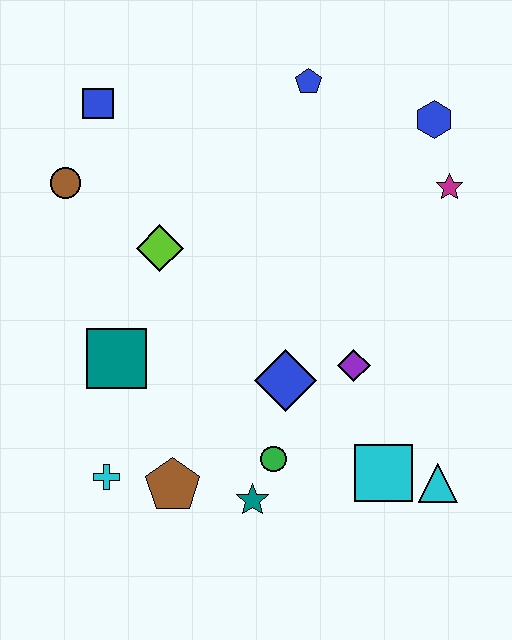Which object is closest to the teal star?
The green circle is closest to the teal star.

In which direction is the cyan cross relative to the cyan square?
The cyan cross is to the left of the cyan square.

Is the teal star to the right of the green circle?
No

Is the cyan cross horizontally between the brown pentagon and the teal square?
No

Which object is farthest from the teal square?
The blue hexagon is farthest from the teal square.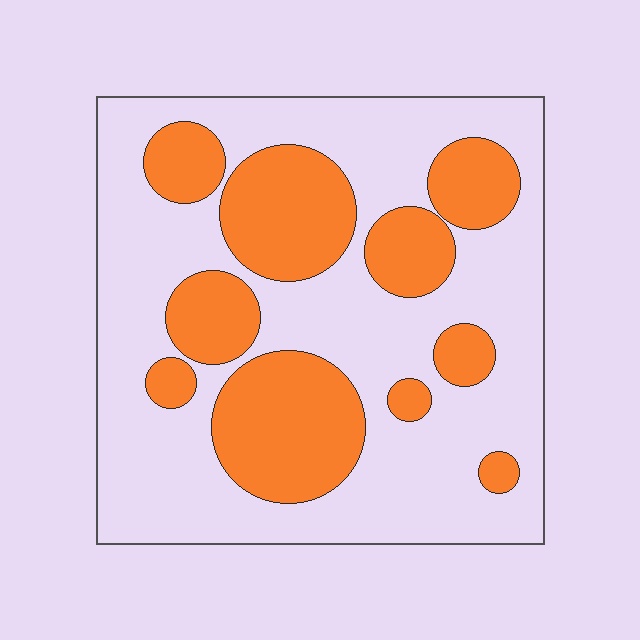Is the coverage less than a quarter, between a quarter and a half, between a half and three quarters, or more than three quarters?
Between a quarter and a half.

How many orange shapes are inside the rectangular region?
10.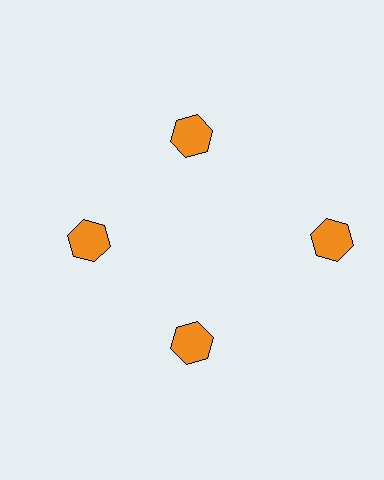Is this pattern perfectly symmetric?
No. The 4 orange hexagons are arranged in a ring, but one element near the 3 o'clock position is pushed outward from the center, breaking the 4-fold rotational symmetry.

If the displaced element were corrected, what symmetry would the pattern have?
It would have 4-fold rotational symmetry — the pattern would map onto itself every 90 degrees.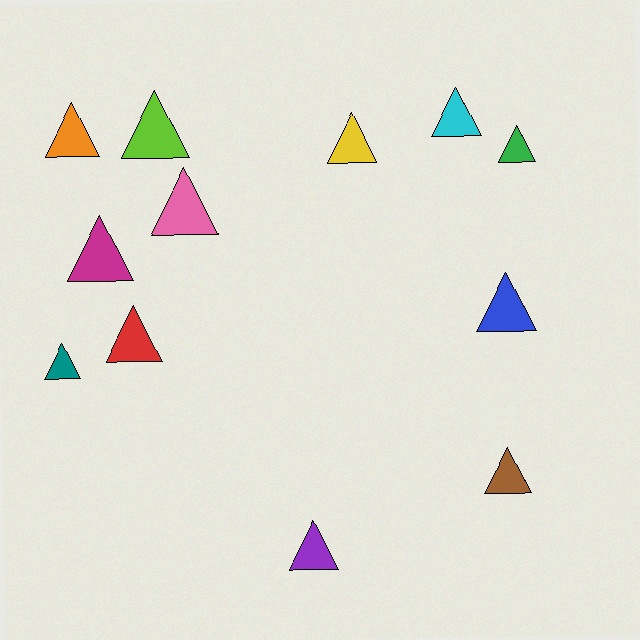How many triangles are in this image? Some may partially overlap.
There are 12 triangles.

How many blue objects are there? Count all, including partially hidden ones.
There is 1 blue object.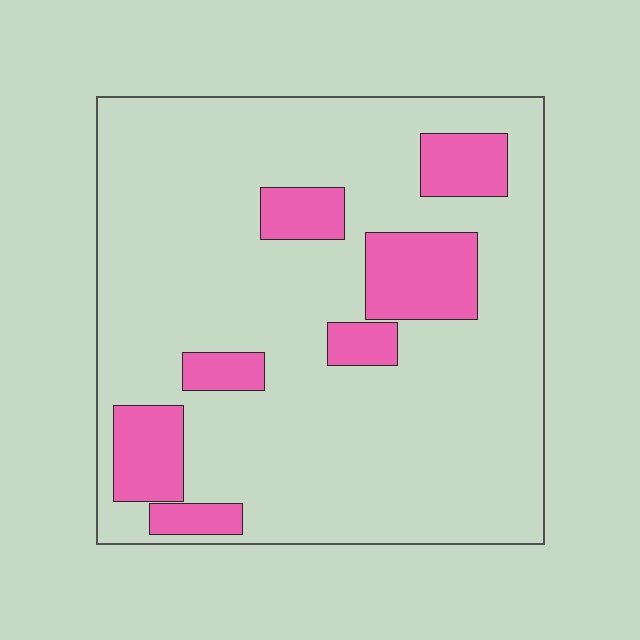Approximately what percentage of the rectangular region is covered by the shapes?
Approximately 20%.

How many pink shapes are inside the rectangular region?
7.